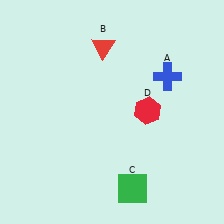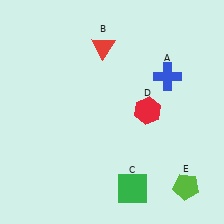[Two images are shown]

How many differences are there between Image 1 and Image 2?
There is 1 difference between the two images.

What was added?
A lime pentagon (E) was added in Image 2.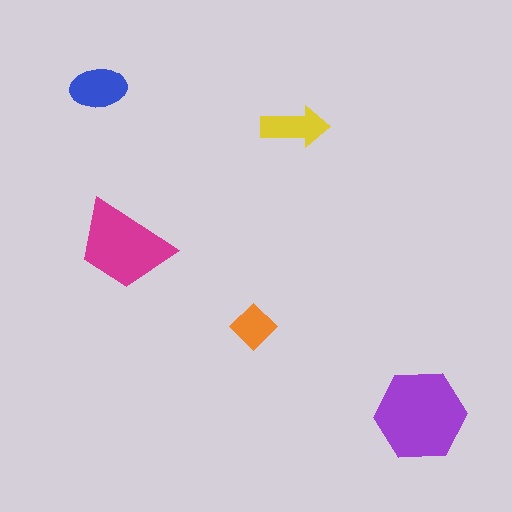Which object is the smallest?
The orange diamond.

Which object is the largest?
The purple hexagon.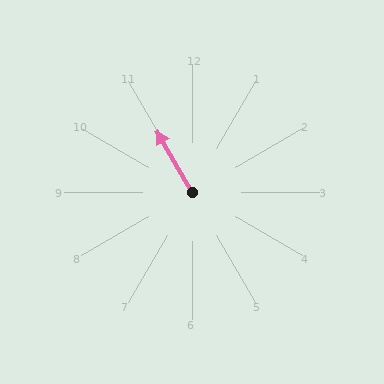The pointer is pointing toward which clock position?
Roughly 11 o'clock.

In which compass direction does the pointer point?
Northwest.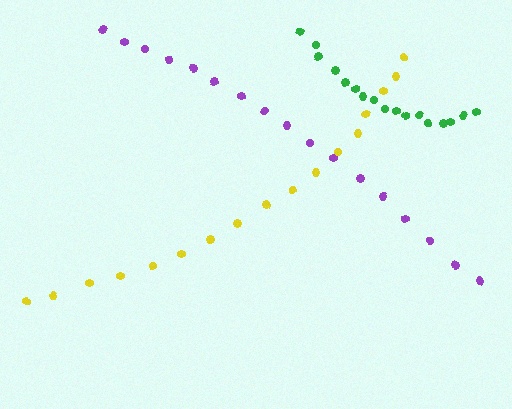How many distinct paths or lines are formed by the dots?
There are 3 distinct paths.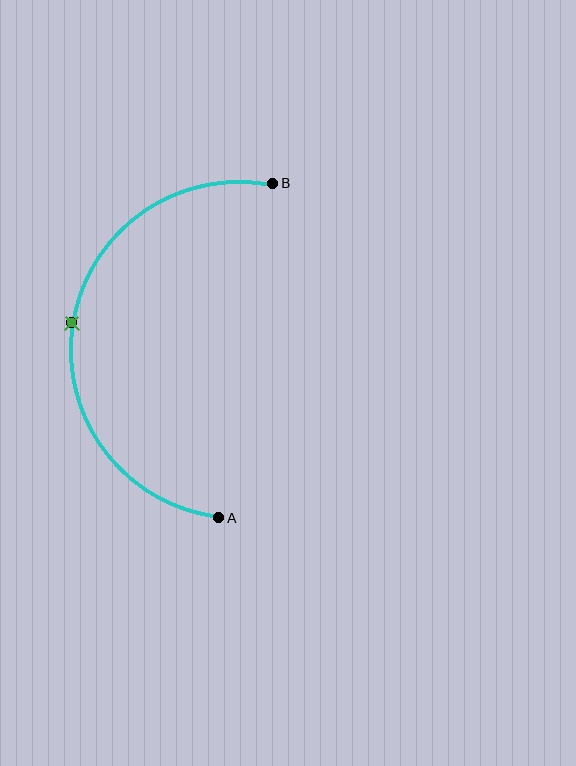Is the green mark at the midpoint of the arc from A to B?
Yes. The green mark lies on the arc at equal arc-length from both A and B — it is the arc midpoint.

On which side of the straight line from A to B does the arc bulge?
The arc bulges to the left of the straight line connecting A and B.